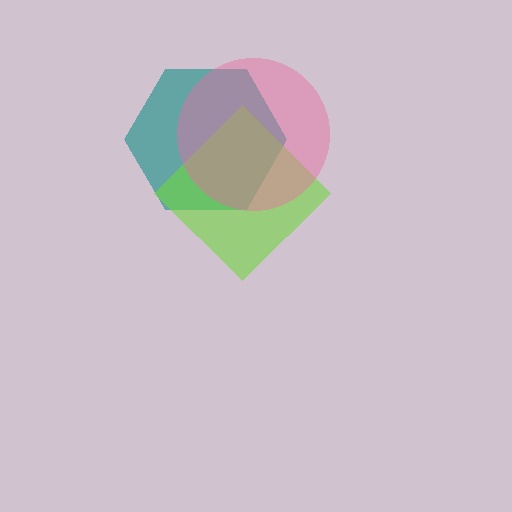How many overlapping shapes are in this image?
There are 3 overlapping shapes in the image.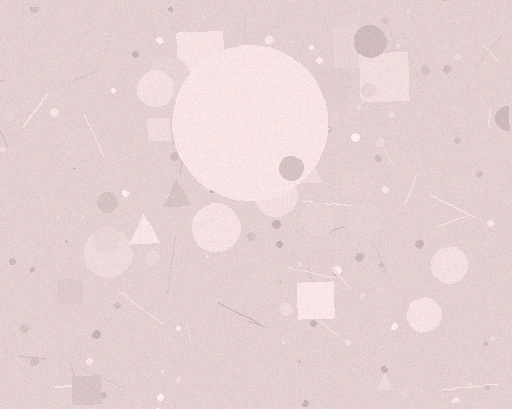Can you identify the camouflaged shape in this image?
The camouflaged shape is a circle.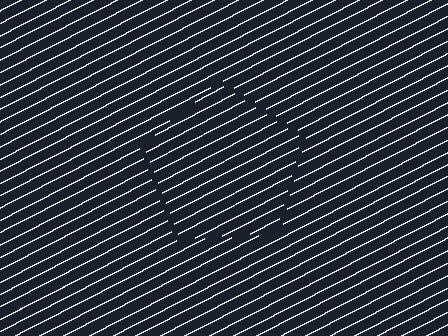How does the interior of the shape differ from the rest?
The interior of the shape contains the same grating, shifted by half a period — the contour is defined by the phase discontinuity where line-ends from the inner and outer gratings abut.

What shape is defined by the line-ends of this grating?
An illusory pentagon. The interior of the shape contains the same grating, shifted by half a period — the contour is defined by the phase discontinuity where line-ends from the inner and outer gratings abut.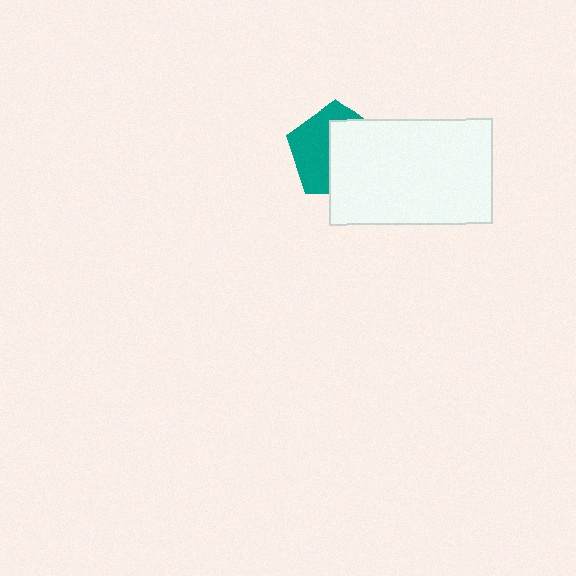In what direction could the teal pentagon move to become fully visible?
The teal pentagon could move left. That would shift it out from behind the white rectangle entirely.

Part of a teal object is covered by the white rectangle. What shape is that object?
It is a pentagon.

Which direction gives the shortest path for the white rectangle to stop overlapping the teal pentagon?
Moving right gives the shortest separation.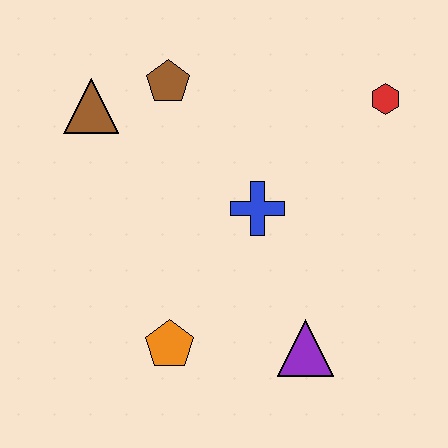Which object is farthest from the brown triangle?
The purple triangle is farthest from the brown triangle.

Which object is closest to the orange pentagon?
The purple triangle is closest to the orange pentagon.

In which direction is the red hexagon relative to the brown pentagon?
The red hexagon is to the right of the brown pentagon.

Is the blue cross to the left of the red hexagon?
Yes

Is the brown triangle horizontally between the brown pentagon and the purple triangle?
No